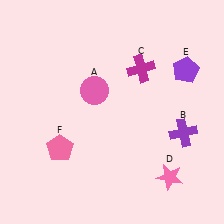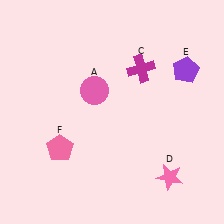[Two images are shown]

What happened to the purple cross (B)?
The purple cross (B) was removed in Image 2. It was in the bottom-right area of Image 1.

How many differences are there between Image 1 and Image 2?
There is 1 difference between the two images.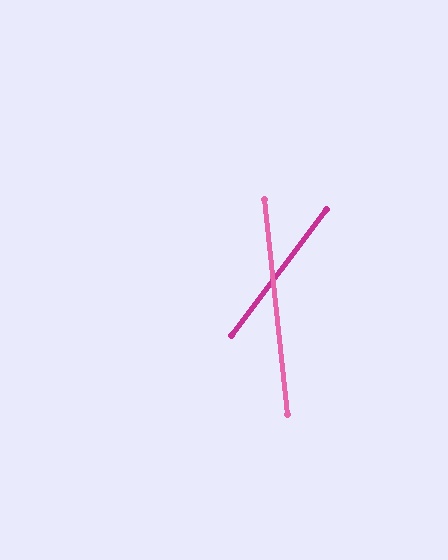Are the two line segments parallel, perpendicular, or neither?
Neither parallel nor perpendicular — they differ by about 43°.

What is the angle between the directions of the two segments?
Approximately 43 degrees.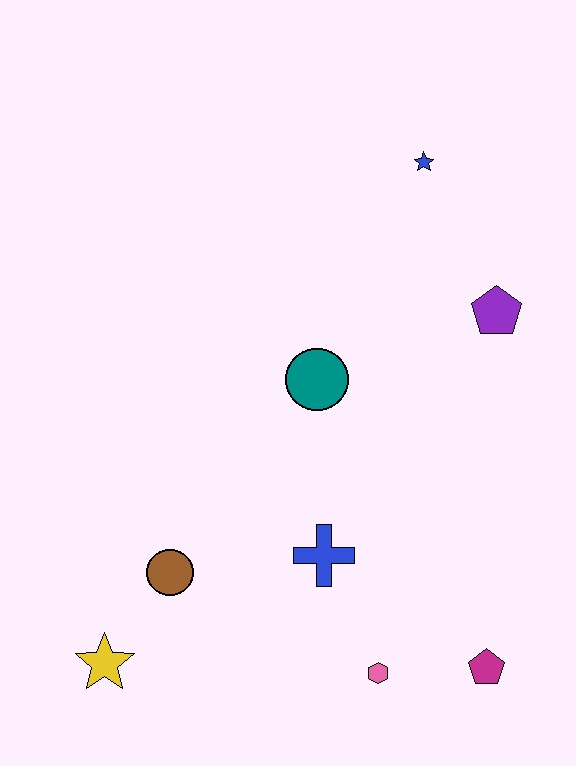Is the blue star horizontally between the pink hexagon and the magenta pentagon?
Yes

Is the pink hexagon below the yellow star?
Yes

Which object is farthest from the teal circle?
The yellow star is farthest from the teal circle.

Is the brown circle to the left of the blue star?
Yes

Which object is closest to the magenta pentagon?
The pink hexagon is closest to the magenta pentagon.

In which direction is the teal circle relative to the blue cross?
The teal circle is above the blue cross.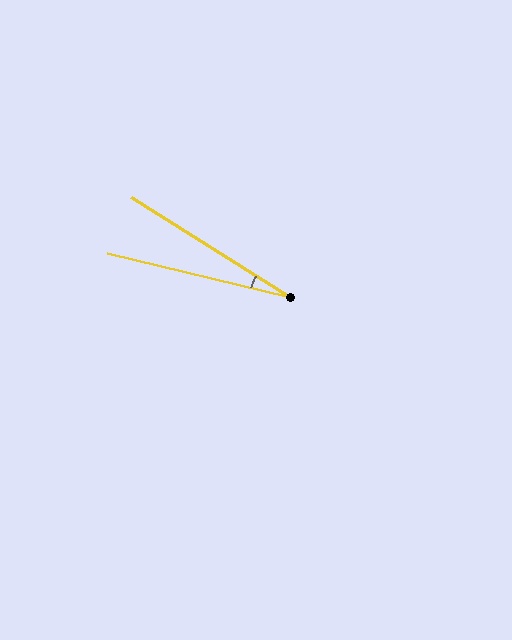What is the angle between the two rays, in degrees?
Approximately 19 degrees.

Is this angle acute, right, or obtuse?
It is acute.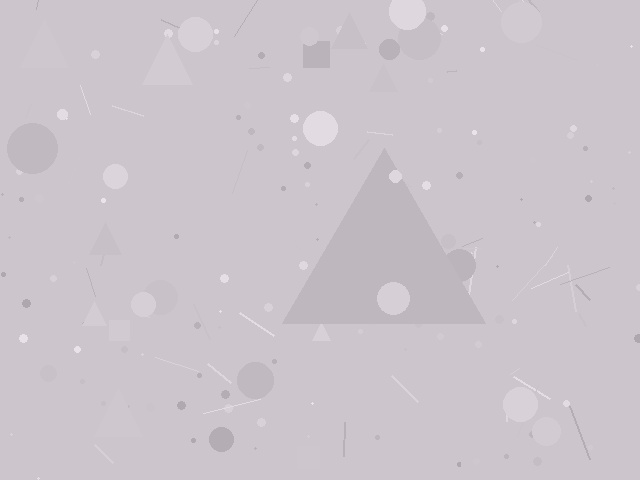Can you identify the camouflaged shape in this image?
The camouflaged shape is a triangle.